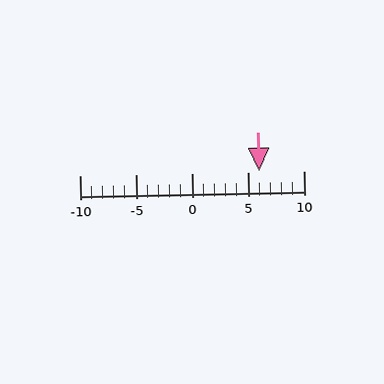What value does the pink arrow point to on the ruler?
The pink arrow points to approximately 6.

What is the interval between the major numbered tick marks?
The major tick marks are spaced 5 units apart.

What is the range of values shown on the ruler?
The ruler shows values from -10 to 10.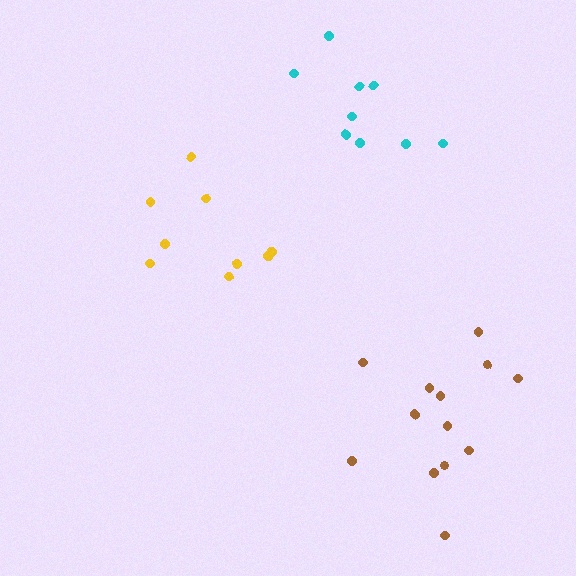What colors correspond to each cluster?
The clusters are colored: brown, cyan, yellow.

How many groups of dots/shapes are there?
There are 3 groups.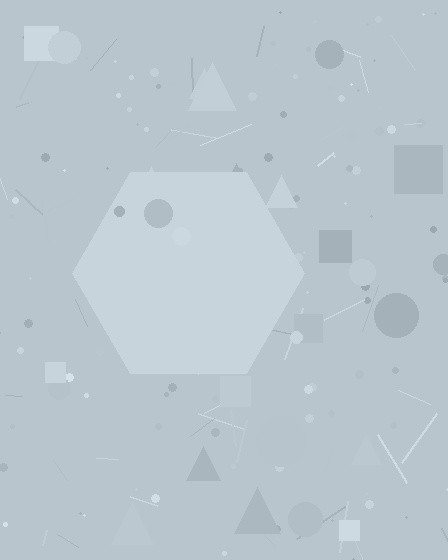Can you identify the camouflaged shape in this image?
The camouflaged shape is a hexagon.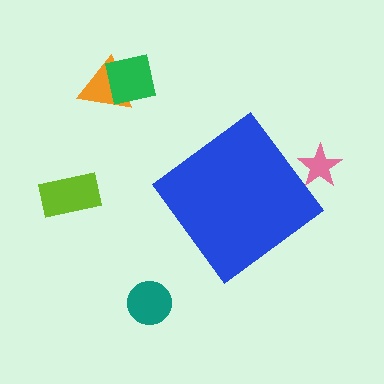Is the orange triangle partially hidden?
No, the orange triangle is fully visible.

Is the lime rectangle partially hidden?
No, the lime rectangle is fully visible.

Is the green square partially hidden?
No, the green square is fully visible.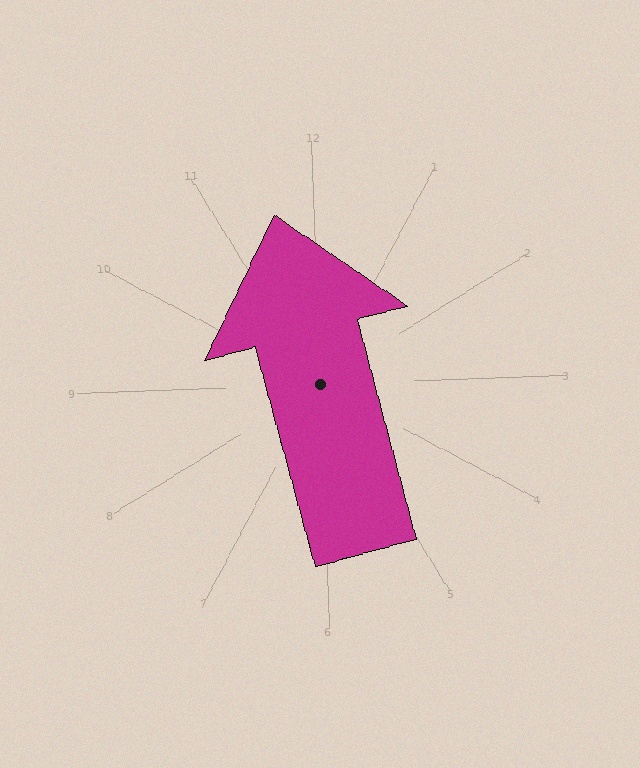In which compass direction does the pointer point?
North.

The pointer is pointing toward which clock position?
Roughly 12 o'clock.